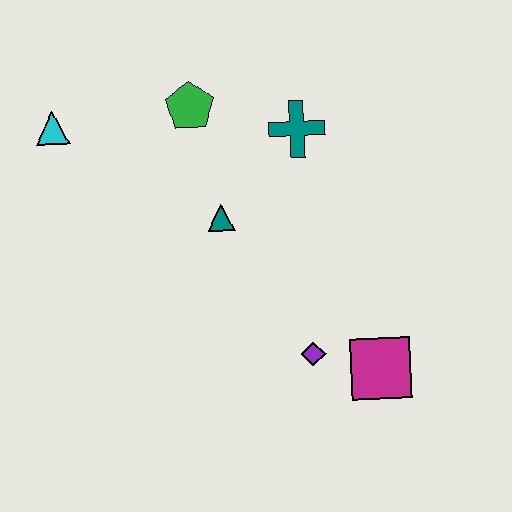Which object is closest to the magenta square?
The purple diamond is closest to the magenta square.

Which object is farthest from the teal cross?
The magenta square is farthest from the teal cross.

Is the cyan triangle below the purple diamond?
No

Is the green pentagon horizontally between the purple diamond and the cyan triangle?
Yes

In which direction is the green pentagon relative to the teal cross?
The green pentagon is to the left of the teal cross.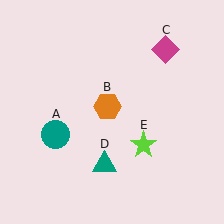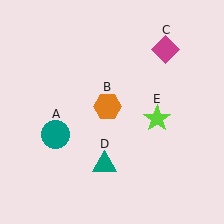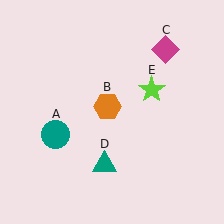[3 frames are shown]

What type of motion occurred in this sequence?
The lime star (object E) rotated counterclockwise around the center of the scene.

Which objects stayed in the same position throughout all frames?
Teal circle (object A) and orange hexagon (object B) and magenta diamond (object C) and teal triangle (object D) remained stationary.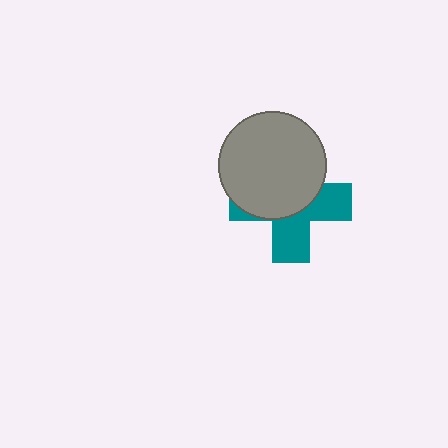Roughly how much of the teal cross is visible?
About half of it is visible (roughly 45%).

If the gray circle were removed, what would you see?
You would see the complete teal cross.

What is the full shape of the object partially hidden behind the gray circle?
The partially hidden object is a teal cross.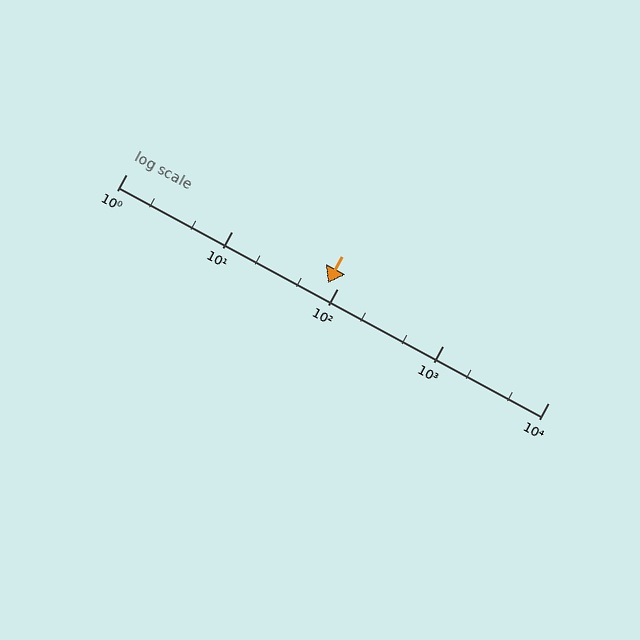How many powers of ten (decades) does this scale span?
The scale spans 4 decades, from 1 to 10000.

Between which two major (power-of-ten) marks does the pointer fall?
The pointer is between 10 and 100.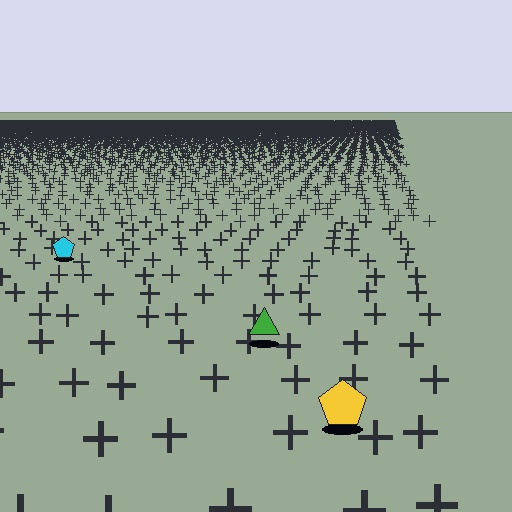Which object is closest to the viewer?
The yellow pentagon is closest. The texture marks near it are larger and more spread out.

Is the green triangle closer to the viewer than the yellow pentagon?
No. The yellow pentagon is closer — you can tell from the texture gradient: the ground texture is coarser near it.